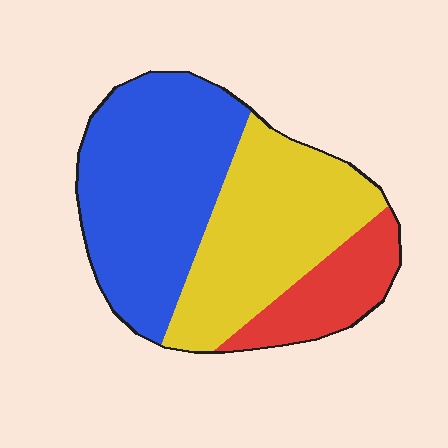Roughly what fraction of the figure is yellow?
Yellow covers around 40% of the figure.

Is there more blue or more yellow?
Blue.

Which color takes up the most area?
Blue, at roughly 45%.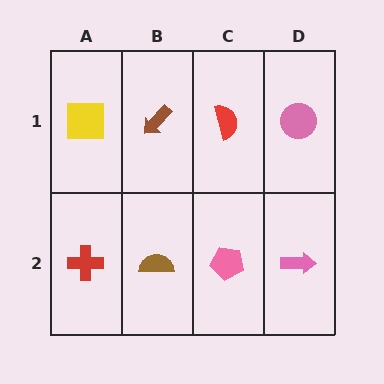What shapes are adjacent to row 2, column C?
A red semicircle (row 1, column C), a brown semicircle (row 2, column B), a pink arrow (row 2, column D).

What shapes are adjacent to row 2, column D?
A pink circle (row 1, column D), a pink pentagon (row 2, column C).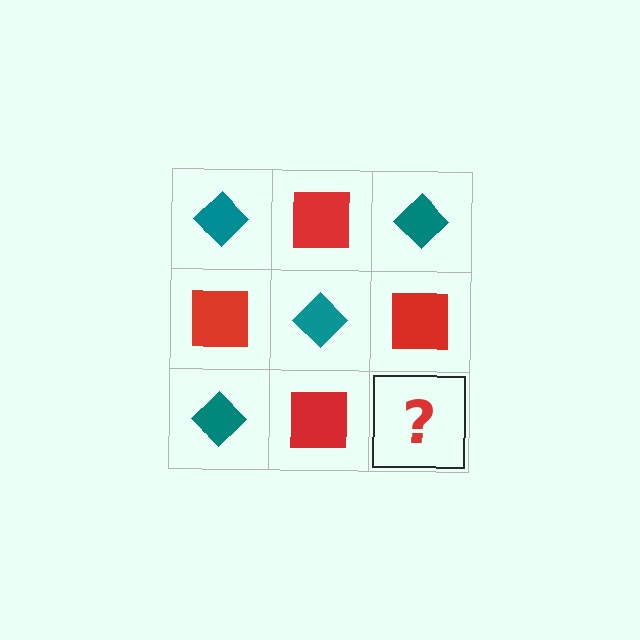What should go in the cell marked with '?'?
The missing cell should contain a teal diamond.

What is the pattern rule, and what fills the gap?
The rule is that it alternates teal diamond and red square in a checkerboard pattern. The gap should be filled with a teal diamond.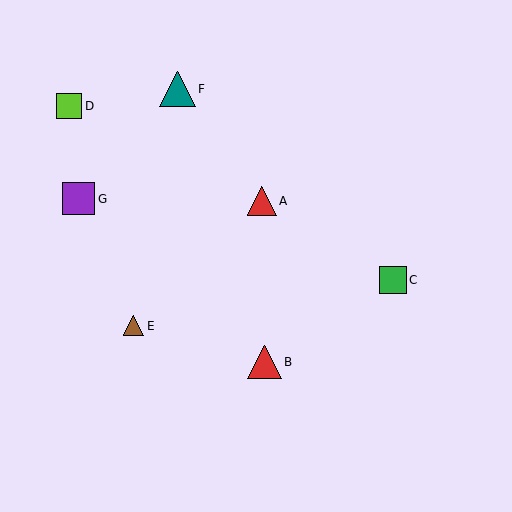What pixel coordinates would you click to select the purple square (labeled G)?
Click at (78, 199) to select the purple square G.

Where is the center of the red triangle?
The center of the red triangle is at (262, 201).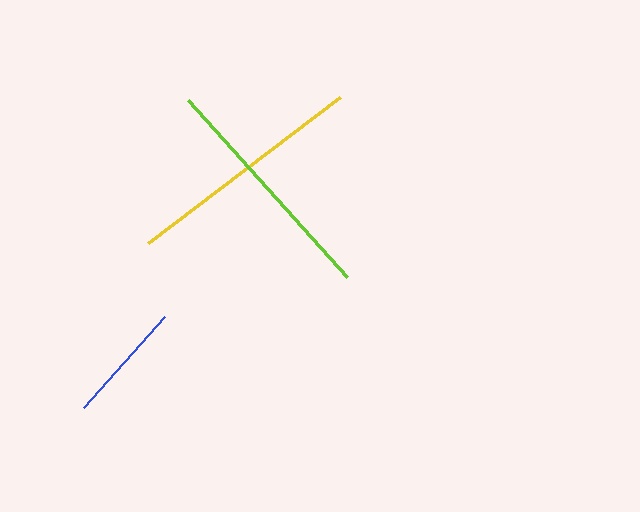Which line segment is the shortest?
The blue line is the shortest at approximately 122 pixels.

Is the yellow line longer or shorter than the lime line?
The yellow line is longer than the lime line.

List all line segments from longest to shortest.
From longest to shortest: yellow, lime, blue.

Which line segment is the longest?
The yellow line is the longest at approximately 241 pixels.